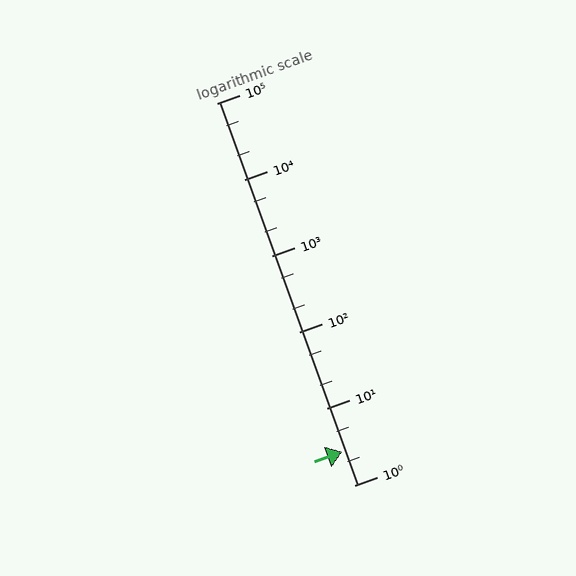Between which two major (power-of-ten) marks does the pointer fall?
The pointer is between 1 and 10.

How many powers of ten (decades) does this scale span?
The scale spans 5 decades, from 1 to 100000.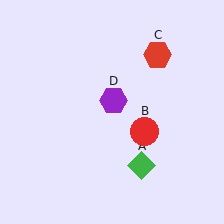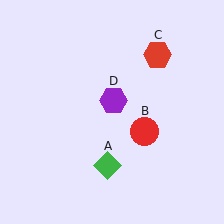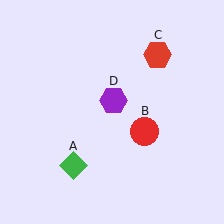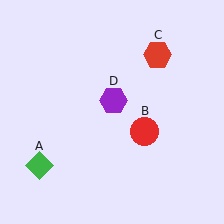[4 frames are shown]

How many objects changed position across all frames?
1 object changed position: green diamond (object A).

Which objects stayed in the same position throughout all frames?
Red circle (object B) and red hexagon (object C) and purple hexagon (object D) remained stationary.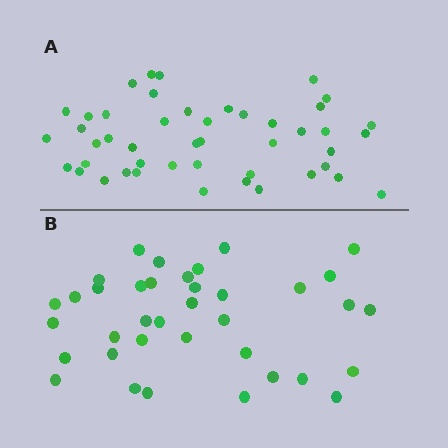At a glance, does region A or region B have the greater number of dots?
Region A (the top region) has more dots.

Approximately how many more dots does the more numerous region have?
Region A has roughly 8 or so more dots than region B.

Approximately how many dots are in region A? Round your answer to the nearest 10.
About 50 dots. (The exact count is 46, which rounds to 50.)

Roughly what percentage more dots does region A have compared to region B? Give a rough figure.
About 25% more.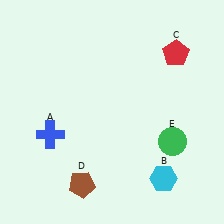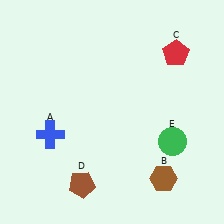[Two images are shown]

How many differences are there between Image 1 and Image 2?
There is 1 difference between the two images.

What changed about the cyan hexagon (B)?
In Image 1, B is cyan. In Image 2, it changed to brown.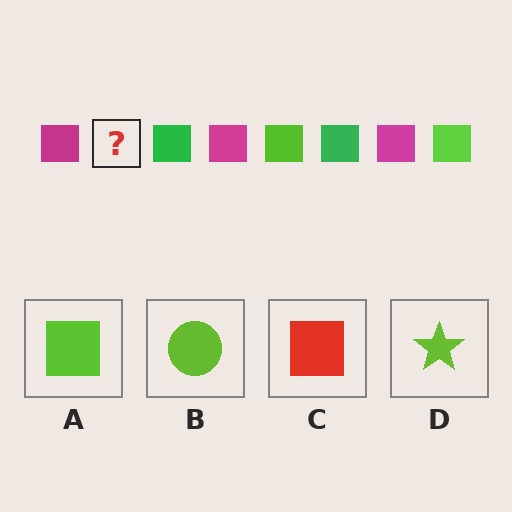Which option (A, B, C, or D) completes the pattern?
A.